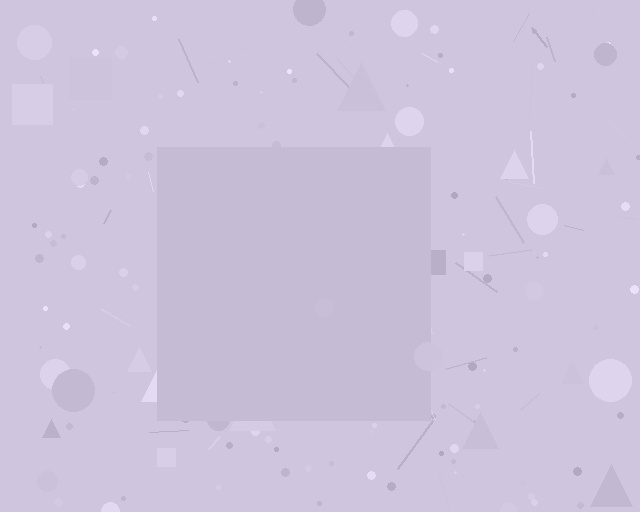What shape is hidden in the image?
A square is hidden in the image.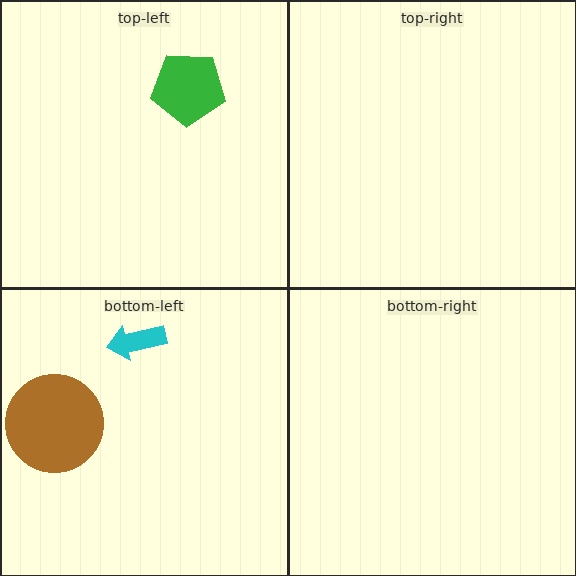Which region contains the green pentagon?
The top-left region.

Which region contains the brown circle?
The bottom-left region.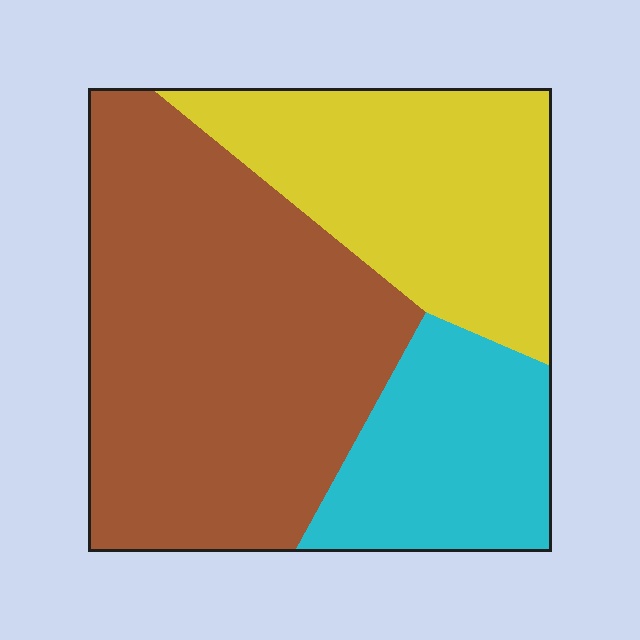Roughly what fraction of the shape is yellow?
Yellow takes up between a quarter and a half of the shape.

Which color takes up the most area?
Brown, at roughly 50%.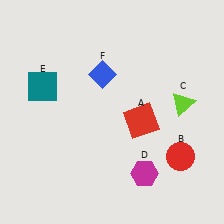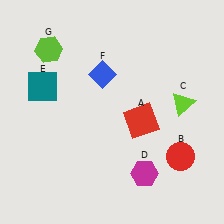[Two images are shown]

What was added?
A lime hexagon (G) was added in Image 2.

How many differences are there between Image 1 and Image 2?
There is 1 difference between the two images.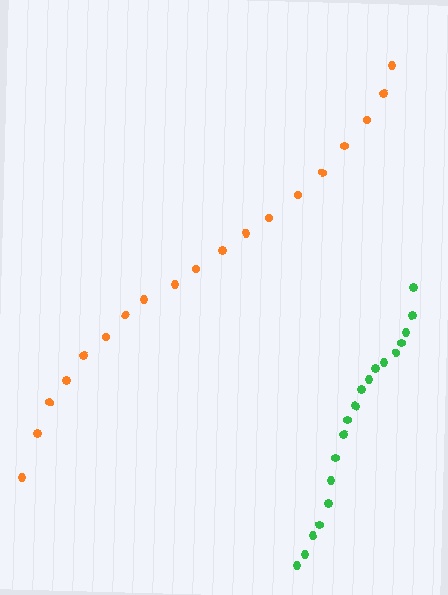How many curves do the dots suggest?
There are 2 distinct paths.